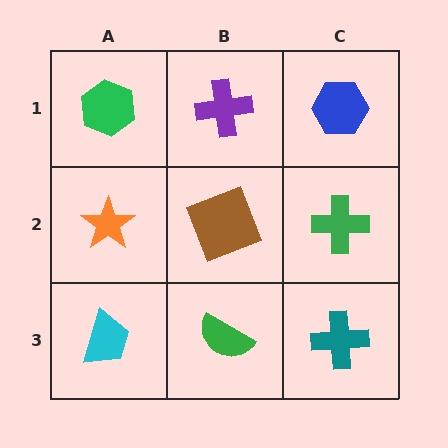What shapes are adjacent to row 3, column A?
An orange star (row 2, column A), a green semicircle (row 3, column B).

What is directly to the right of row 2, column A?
A brown square.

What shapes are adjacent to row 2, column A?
A green hexagon (row 1, column A), a cyan trapezoid (row 3, column A), a brown square (row 2, column B).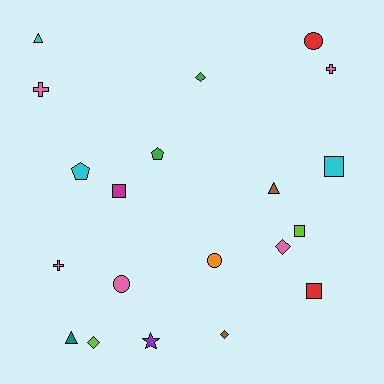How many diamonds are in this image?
There are 4 diamonds.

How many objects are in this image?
There are 20 objects.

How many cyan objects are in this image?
There are 3 cyan objects.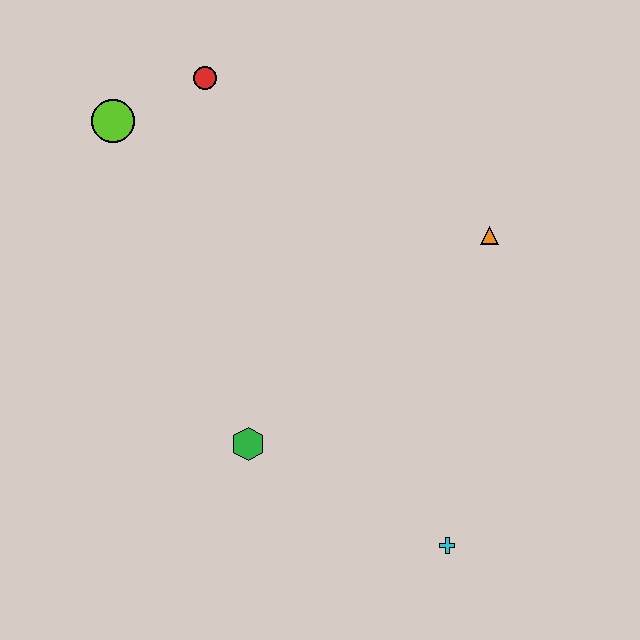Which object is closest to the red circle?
The lime circle is closest to the red circle.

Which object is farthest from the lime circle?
The cyan cross is farthest from the lime circle.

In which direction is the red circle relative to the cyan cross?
The red circle is above the cyan cross.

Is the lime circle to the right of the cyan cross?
No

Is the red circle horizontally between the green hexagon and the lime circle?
Yes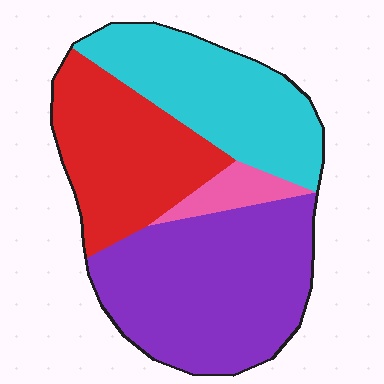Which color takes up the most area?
Purple, at roughly 40%.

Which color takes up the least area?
Pink, at roughly 5%.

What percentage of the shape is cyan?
Cyan covers around 25% of the shape.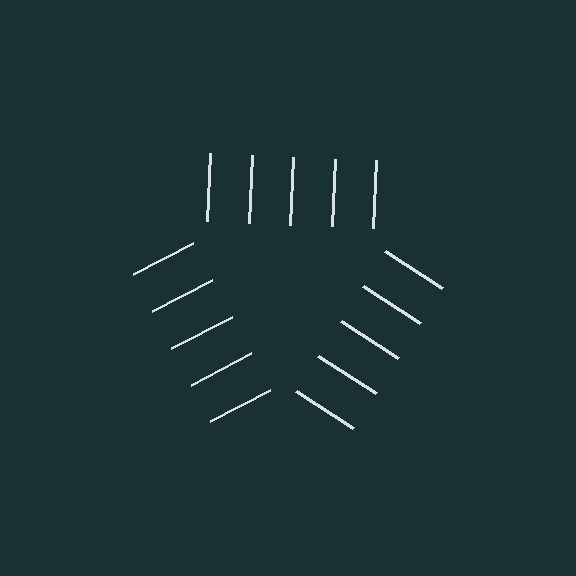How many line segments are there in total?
15 — 5 along each of the 3 edges.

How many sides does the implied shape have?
3 sides — the line-ends trace a triangle.